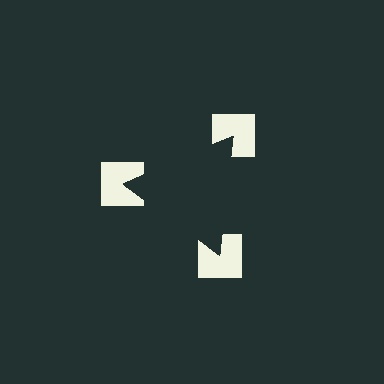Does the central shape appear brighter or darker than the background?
It typically appears slightly darker than the background, even though no actual brightness change is drawn.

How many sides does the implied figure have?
3 sides.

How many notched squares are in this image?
There are 3 — one at each vertex of the illusory triangle.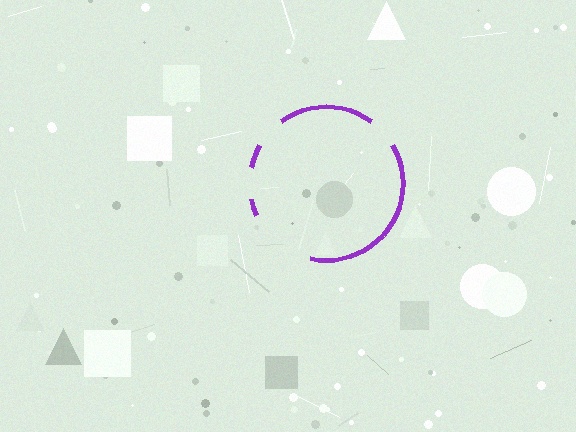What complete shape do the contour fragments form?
The contour fragments form a circle.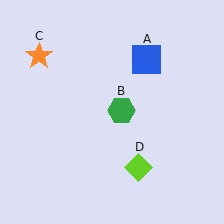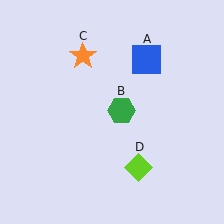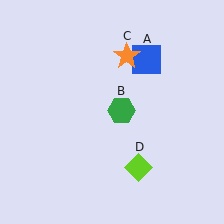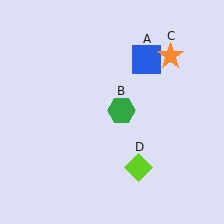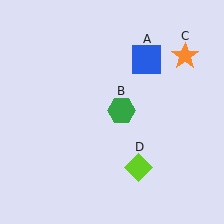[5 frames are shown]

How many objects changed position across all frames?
1 object changed position: orange star (object C).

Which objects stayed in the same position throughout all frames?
Blue square (object A) and green hexagon (object B) and lime diamond (object D) remained stationary.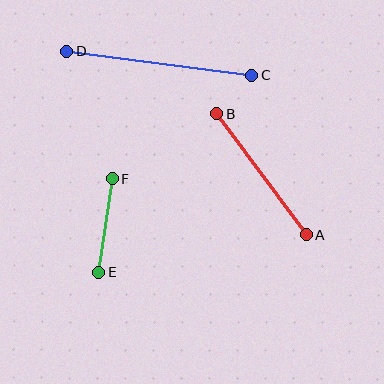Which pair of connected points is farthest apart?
Points C and D are farthest apart.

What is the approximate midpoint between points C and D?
The midpoint is at approximately (160, 63) pixels.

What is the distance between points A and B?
The distance is approximately 150 pixels.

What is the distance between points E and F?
The distance is approximately 95 pixels.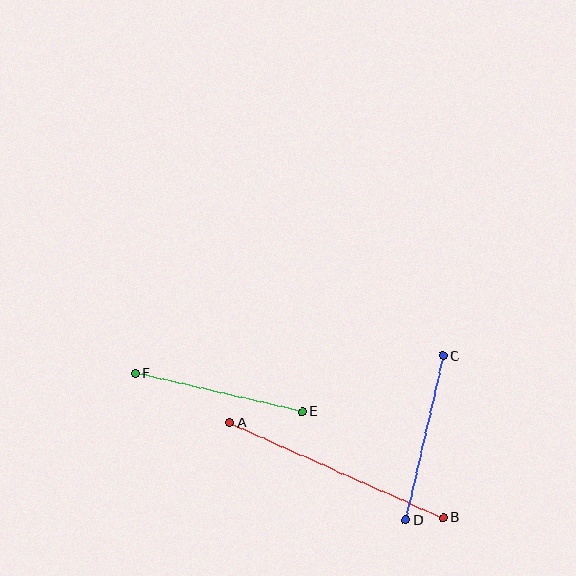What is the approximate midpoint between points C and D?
The midpoint is at approximately (424, 438) pixels.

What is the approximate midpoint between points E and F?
The midpoint is at approximately (219, 393) pixels.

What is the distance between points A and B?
The distance is approximately 234 pixels.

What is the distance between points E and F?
The distance is approximately 171 pixels.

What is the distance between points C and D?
The distance is approximately 168 pixels.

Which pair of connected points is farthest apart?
Points A and B are farthest apart.